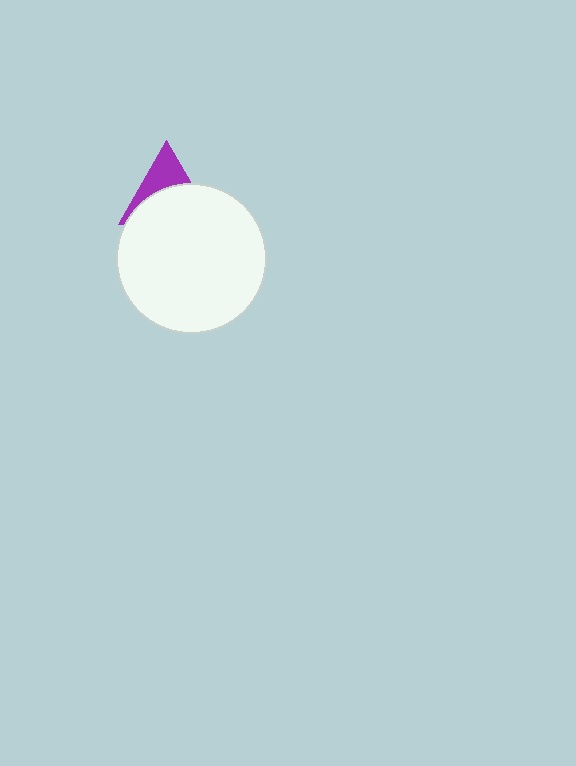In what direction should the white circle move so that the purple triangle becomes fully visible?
The white circle should move down. That is the shortest direction to clear the overlap and leave the purple triangle fully visible.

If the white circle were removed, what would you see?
You would see the complete purple triangle.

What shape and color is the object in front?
The object in front is a white circle.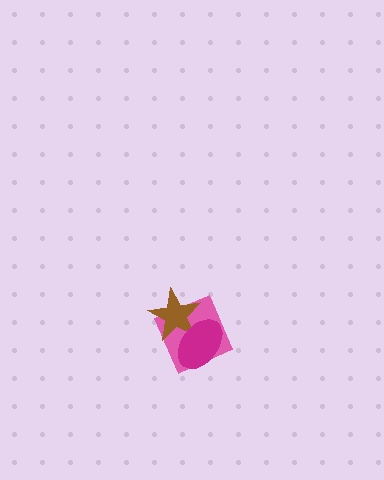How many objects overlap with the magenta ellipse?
2 objects overlap with the magenta ellipse.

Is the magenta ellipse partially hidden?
No, no other shape covers it.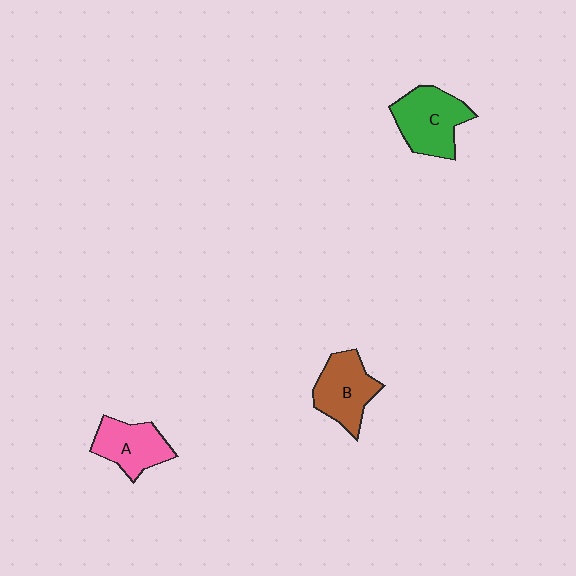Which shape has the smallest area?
Shape A (pink).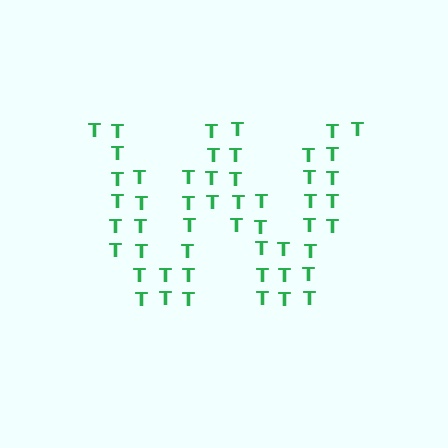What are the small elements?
The small elements are letter T's.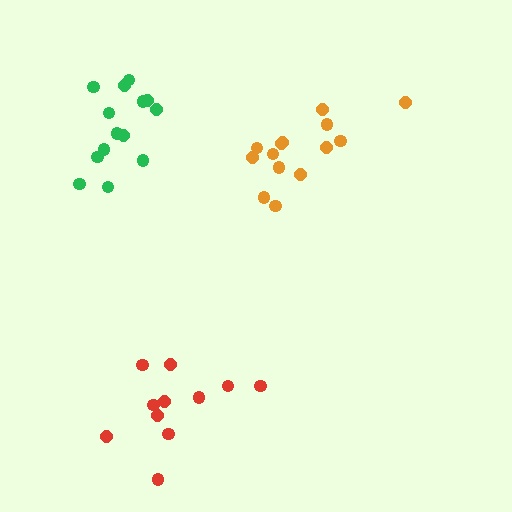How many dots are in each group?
Group 1: 14 dots, Group 2: 11 dots, Group 3: 14 dots (39 total).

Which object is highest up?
The green cluster is topmost.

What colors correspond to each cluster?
The clusters are colored: orange, red, green.